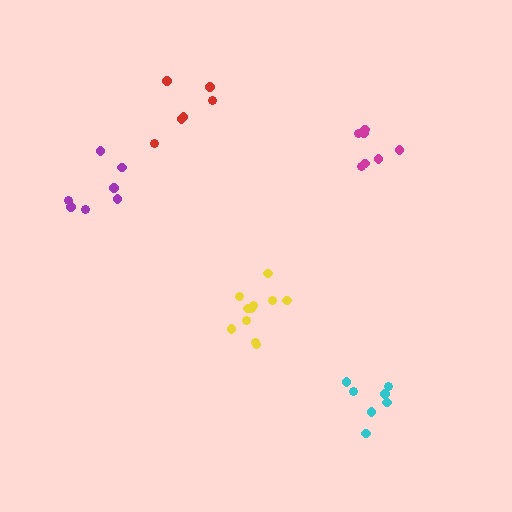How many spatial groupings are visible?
There are 5 spatial groupings.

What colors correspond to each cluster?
The clusters are colored: purple, magenta, yellow, cyan, red.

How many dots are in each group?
Group 1: 7 dots, Group 2: 7 dots, Group 3: 11 dots, Group 4: 7 dots, Group 5: 6 dots (38 total).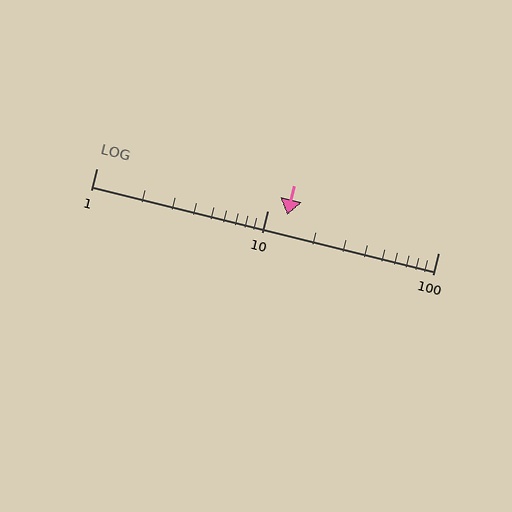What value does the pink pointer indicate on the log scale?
The pointer indicates approximately 13.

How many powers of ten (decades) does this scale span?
The scale spans 2 decades, from 1 to 100.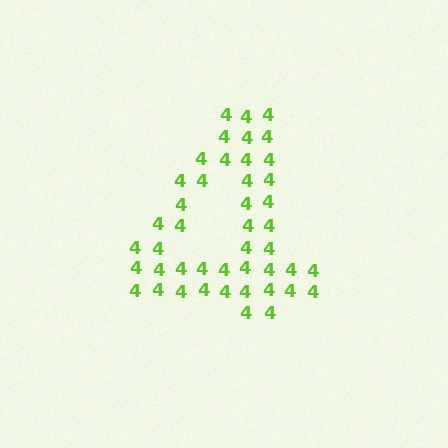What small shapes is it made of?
It is made of small digit 4's.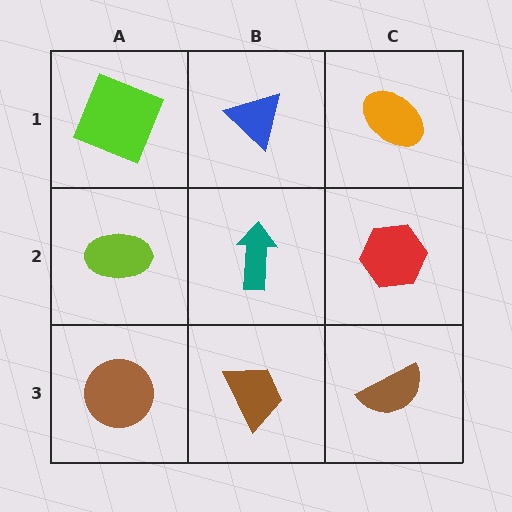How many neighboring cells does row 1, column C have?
2.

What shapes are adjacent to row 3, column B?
A teal arrow (row 2, column B), a brown circle (row 3, column A), a brown semicircle (row 3, column C).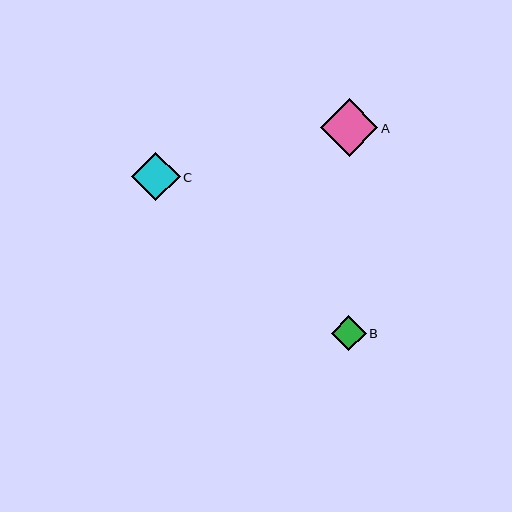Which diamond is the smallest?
Diamond B is the smallest with a size of approximately 35 pixels.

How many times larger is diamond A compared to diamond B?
Diamond A is approximately 1.7 times the size of diamond B.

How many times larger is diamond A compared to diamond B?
Diamond A is approximately 1.7 times the size of diamond B.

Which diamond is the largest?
Diamond A is the largest with a size of approximately 58 pixels.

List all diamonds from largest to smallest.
From largest to smallest: A, C, B.